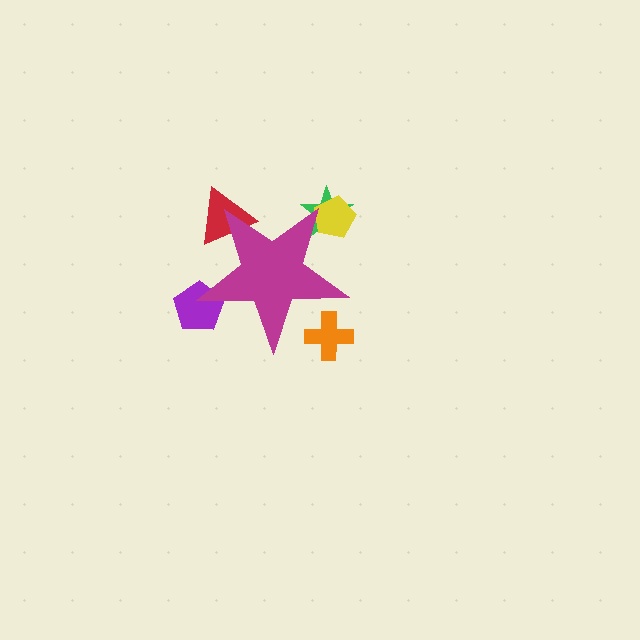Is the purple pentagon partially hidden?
Yes, the purple pentagon is partially hidden behind the magenta star.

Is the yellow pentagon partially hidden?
Yes, the yellow pentagon is partially hidden behind the magenta star.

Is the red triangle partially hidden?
Yes, the red triangle is partially hidden behind the magenta star.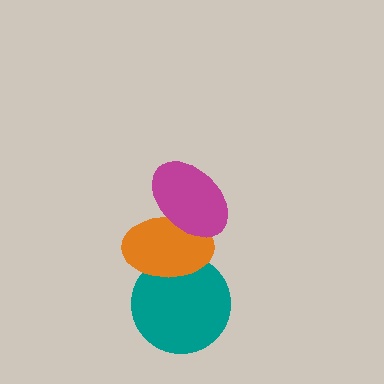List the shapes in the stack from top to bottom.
From top to bottom: the magenta ellipse, the orange ellipse, the teal circle.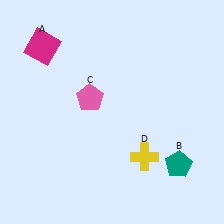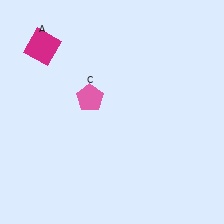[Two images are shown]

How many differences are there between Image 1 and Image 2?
There are 2 differences between the two images.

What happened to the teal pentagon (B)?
The teal pentagon (B) was removed in Image 2. It was in the bottom-right area of Image 1.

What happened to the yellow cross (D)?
The yellow cross (D) was removed in Image 2. It was in the bottom-right area of Image 1.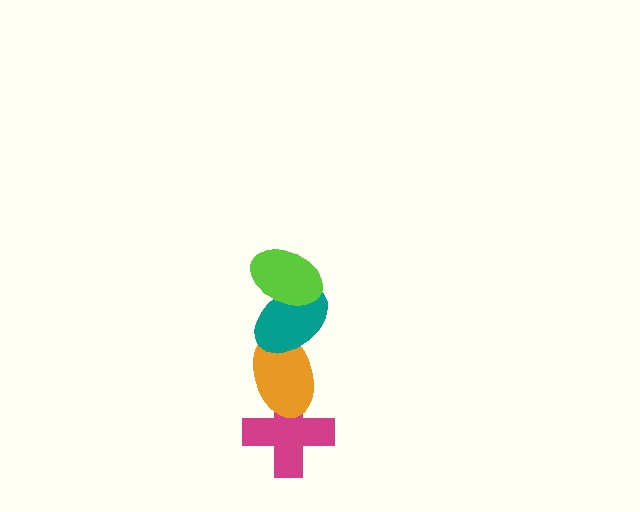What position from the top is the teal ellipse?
The teal ellipse is 2nd from the top.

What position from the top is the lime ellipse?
The lime ellipse is 1st from the top.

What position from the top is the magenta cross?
The magenta cross is 4th from the top.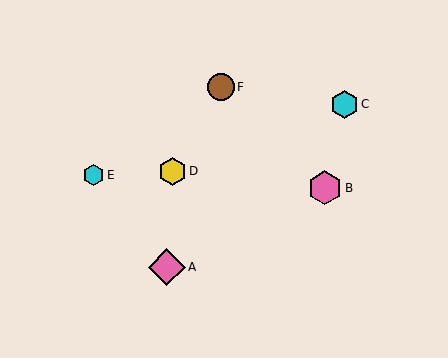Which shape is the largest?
The pink diamond (labeled A) is the largest.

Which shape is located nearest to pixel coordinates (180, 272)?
The pink diamond (labeled A) at (167, 267) is nearest to that location.